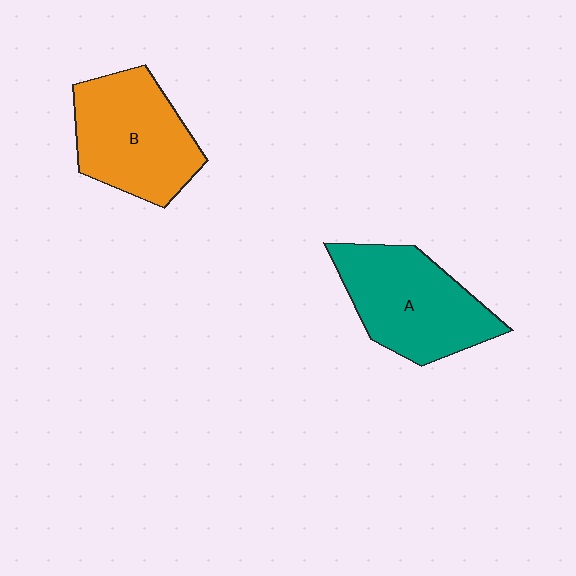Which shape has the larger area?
Shape A (teal).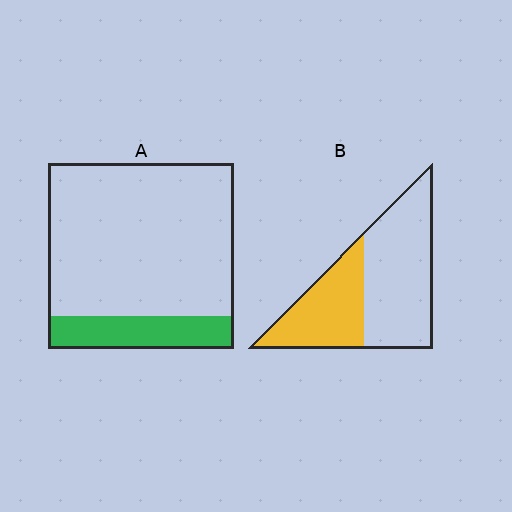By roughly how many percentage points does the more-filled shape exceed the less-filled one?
By roughly 20 percentage points (B over A).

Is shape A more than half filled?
No.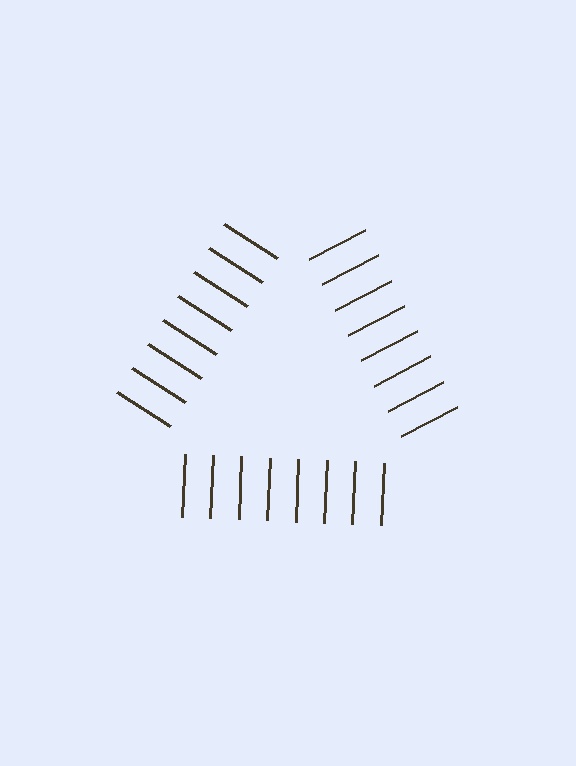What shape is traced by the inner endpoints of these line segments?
An illusory triangle — the line segments terminate on its edges but no continuous stroke is drawn.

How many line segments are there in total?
24 — 8 along each of the 3 edges.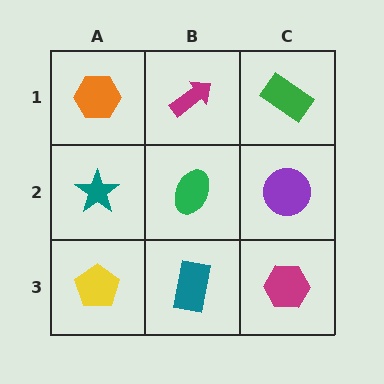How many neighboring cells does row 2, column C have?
3.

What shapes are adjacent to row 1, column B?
A green ellipse (row 2, column B), an orange hexagon (row 1, column A), a green rectangle (row 1, column C).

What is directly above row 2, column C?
A green rectangle.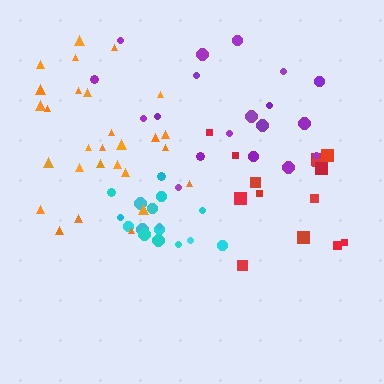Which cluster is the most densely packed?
Cyan.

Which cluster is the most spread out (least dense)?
Purple.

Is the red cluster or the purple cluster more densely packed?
Red.